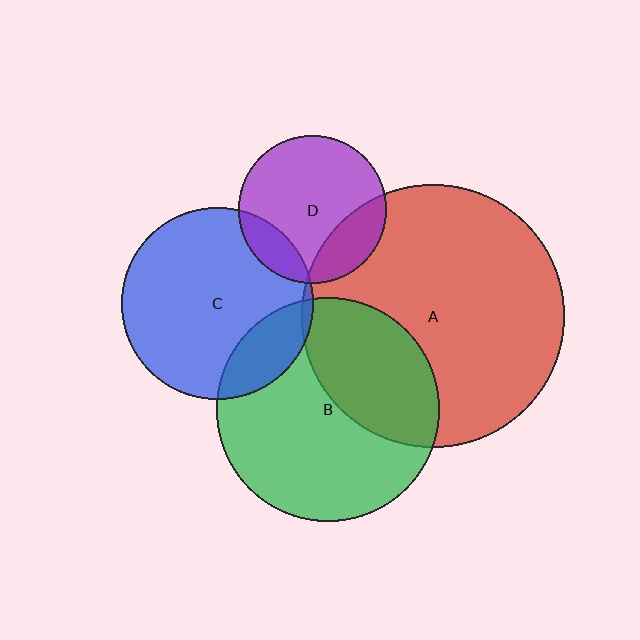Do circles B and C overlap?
Yes.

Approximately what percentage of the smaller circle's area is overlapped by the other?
Approximately 20%.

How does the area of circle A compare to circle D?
Approximately 3.2 times.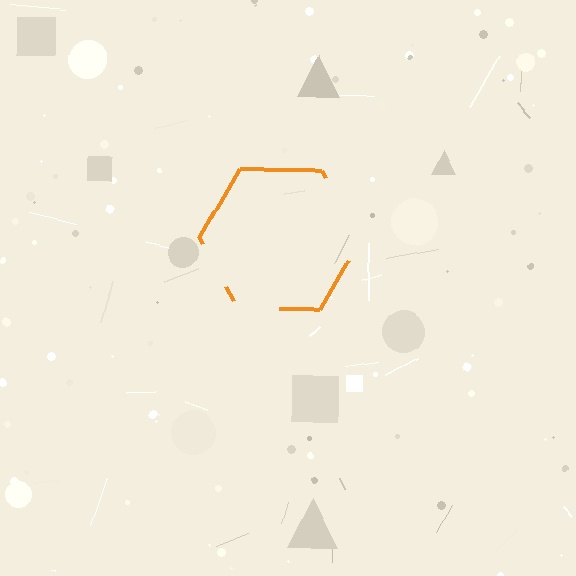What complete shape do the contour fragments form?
The contour fragments form a hexagon.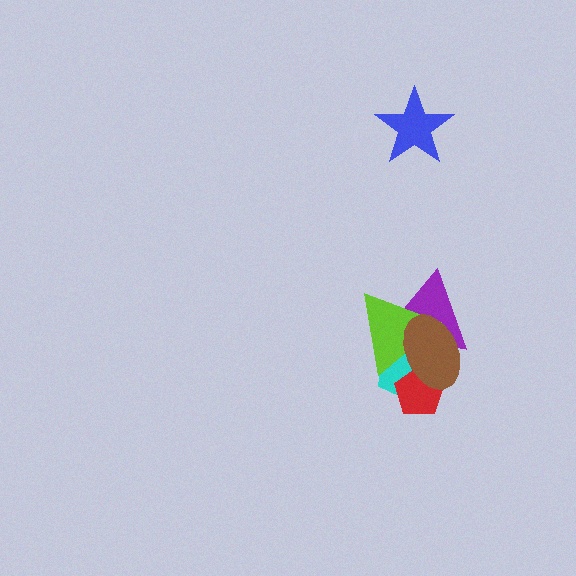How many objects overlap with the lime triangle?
3 objects overlap with the lime triangle.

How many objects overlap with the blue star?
0 objects overlap with the blue star.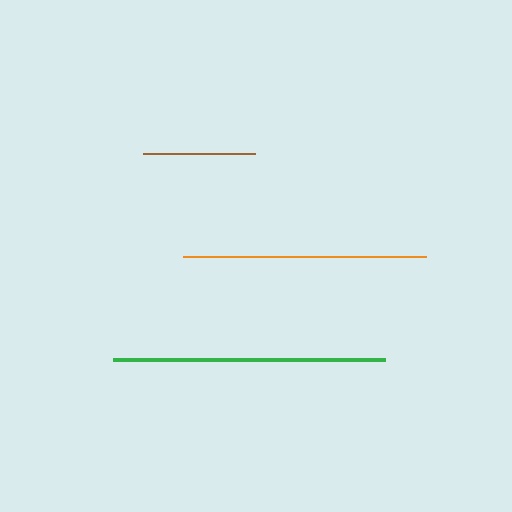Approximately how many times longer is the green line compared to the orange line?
The green line is approximately 1.1 times the length of the orange line.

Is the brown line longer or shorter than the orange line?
The orange line is longer than the brown line.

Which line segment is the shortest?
The brown line is the shortest at approximately 112 pixels.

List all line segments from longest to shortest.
From longest to shortest: green, orange, brown.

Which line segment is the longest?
The green line is the longest at approximately 271 pixels.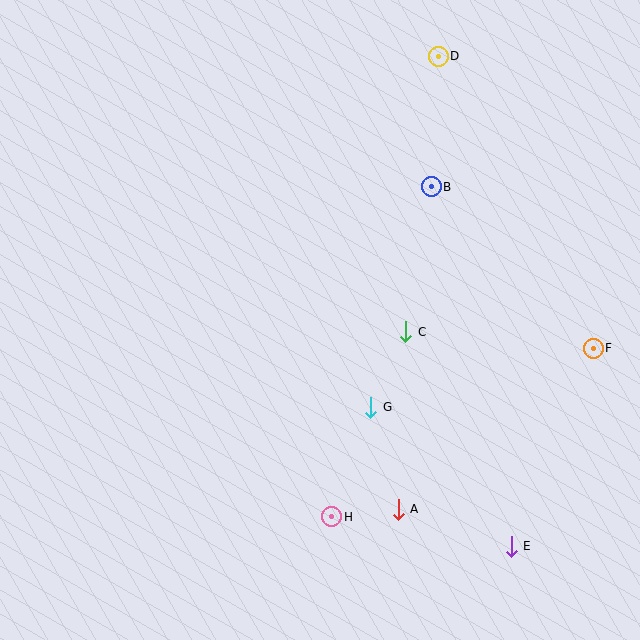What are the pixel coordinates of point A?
Point A is at (398, 509).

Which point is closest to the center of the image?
Point C at (406, 332) is closest to the center.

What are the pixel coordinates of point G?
Point G is at (371, 407).